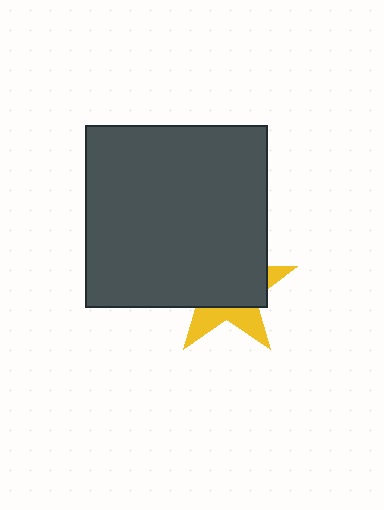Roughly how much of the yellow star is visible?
A small part of it is visible (roughly 34%).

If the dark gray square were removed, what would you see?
You would see the complete yellow star.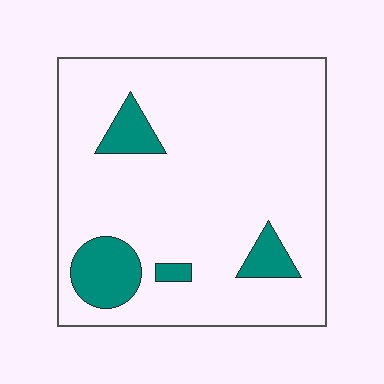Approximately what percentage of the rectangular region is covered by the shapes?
Approximately 15%.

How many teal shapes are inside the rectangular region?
4.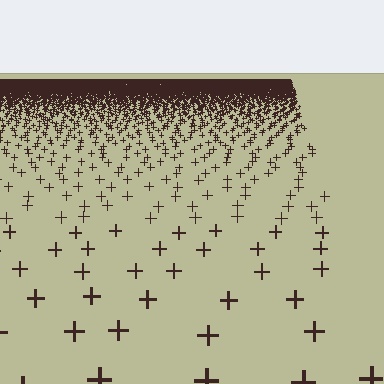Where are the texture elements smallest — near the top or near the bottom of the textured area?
Near the top.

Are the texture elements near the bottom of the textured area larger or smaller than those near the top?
Larger. Near the bottom, elements are closer to the viewer and appear at a bigger on-screen size.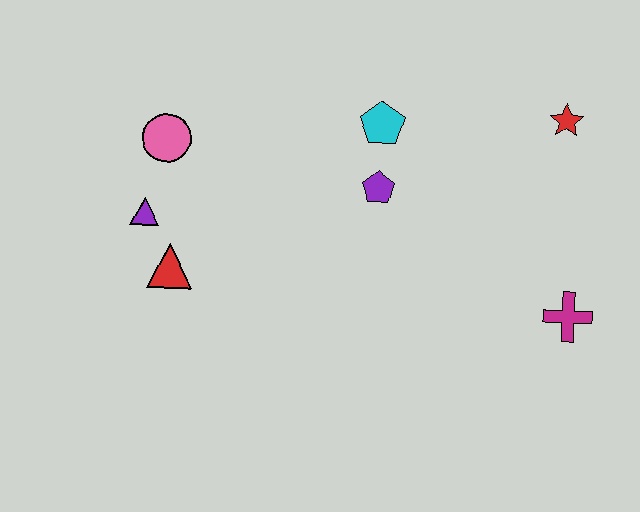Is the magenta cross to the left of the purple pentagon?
No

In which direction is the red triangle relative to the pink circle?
The red triangle is below the pink circle.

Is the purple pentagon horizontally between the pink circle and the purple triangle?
No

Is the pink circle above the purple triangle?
Yes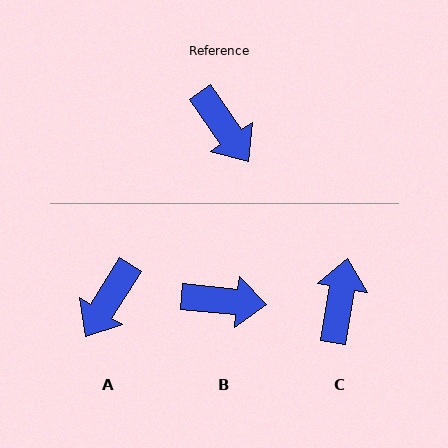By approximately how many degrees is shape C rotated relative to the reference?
Approximately 135 degrees counter-clockwise.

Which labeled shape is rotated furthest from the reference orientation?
C, about 135 degrees away.